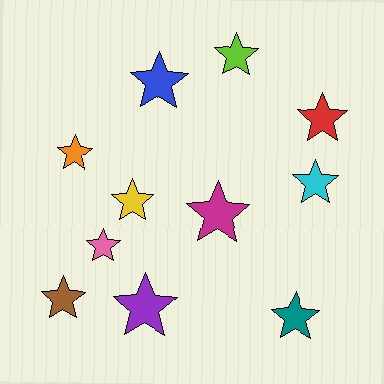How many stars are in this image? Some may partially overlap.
There are 11 stars.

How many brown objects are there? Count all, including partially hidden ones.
There is 1 brown object.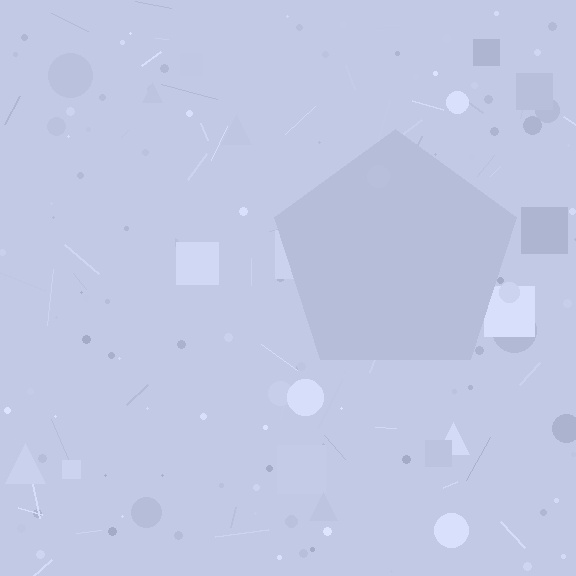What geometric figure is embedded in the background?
A pentagon is embedded in the background.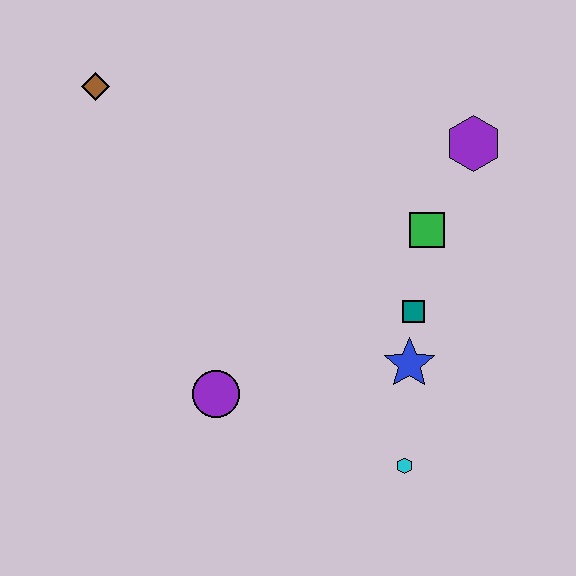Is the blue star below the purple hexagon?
Yes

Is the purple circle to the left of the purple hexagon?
Yes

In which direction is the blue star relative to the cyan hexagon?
The blue star is above the cyan hexagon.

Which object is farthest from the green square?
The brown diamond is farthest from the green square.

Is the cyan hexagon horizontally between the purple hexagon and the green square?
No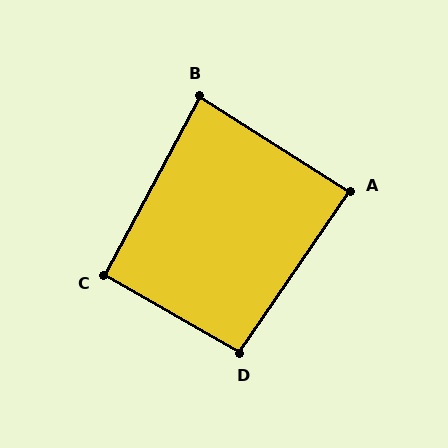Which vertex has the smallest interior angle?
B, at approximately 86 degrees.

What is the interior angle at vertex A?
Approximately 88 degrees (approximately right).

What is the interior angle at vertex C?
Approximately 92 degrees (approximately right).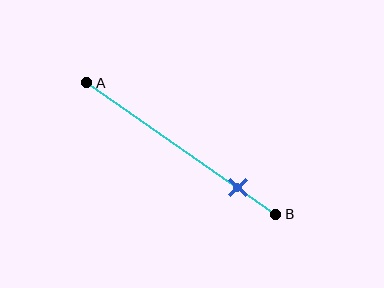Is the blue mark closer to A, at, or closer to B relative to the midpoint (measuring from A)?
The blue mark is closer to point B than the midpoint of segment AB.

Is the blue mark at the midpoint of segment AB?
No, the mark is at about 80% from A, not at the 50% midpoint.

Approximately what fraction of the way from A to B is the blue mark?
The blue mark is approximately 80% of the way from A to B.